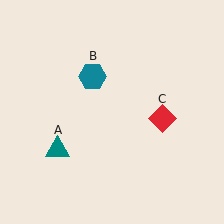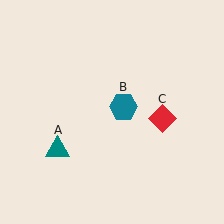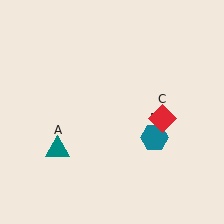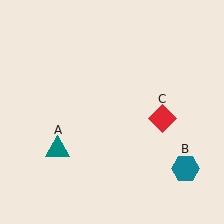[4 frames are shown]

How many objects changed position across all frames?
1 object changed position: teal hexagon (object B).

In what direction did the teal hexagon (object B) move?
The teal hexagon (object B) moved down and to the right.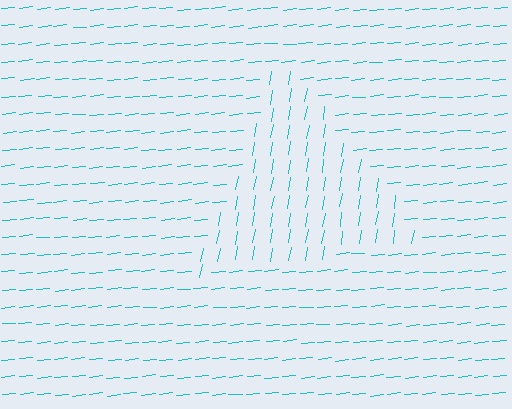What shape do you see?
I see a triangle.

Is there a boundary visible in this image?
Yes, there is a texture boundary formed by a change in line orientation.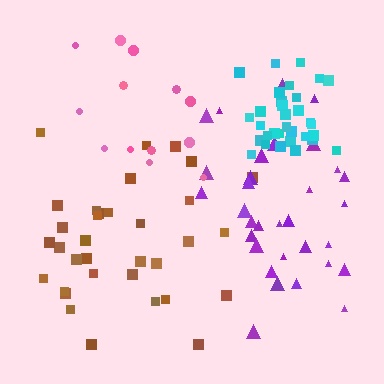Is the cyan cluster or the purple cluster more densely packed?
Cyan.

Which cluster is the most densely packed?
Cyan.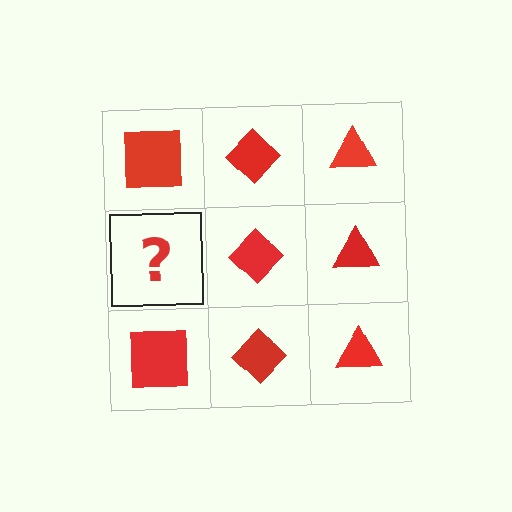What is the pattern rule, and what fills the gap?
The rule is that each column has a consistent shape. The gap should be filled with a red square.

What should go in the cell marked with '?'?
The missing cell should contain a red square.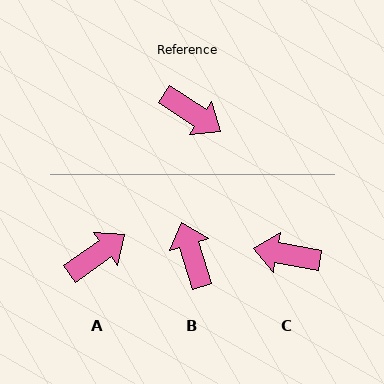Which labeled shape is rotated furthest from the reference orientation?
C, about 157 degrees away.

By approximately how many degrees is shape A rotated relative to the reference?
Approximately 69 degrees counter-clockwise.